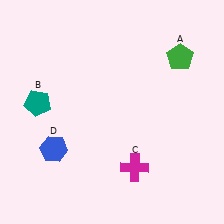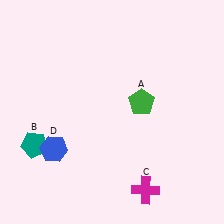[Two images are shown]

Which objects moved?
The objects that moved are: the green pentagon (A), the teal pentagon (B), the magenta cross (C).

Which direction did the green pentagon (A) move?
The green pentagon (A) moved down.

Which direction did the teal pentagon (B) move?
The teal pentagon (B) moved down.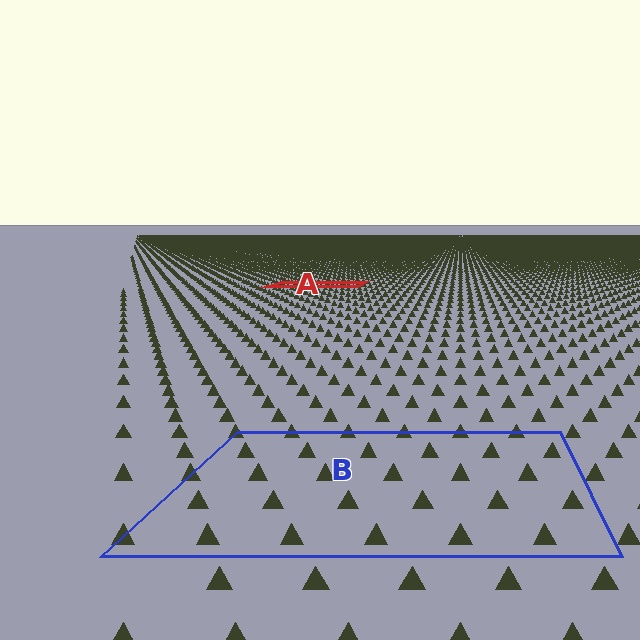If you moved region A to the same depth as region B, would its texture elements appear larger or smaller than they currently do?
They would appear larger. At a closer depth, the same texture elements are projected at a bigger on-screen size.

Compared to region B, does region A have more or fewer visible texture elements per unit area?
Region A has more texture elements per unit area — they are packed more densely because it is farther away.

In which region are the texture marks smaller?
The texture marks are smaller in region A, because it is farther away.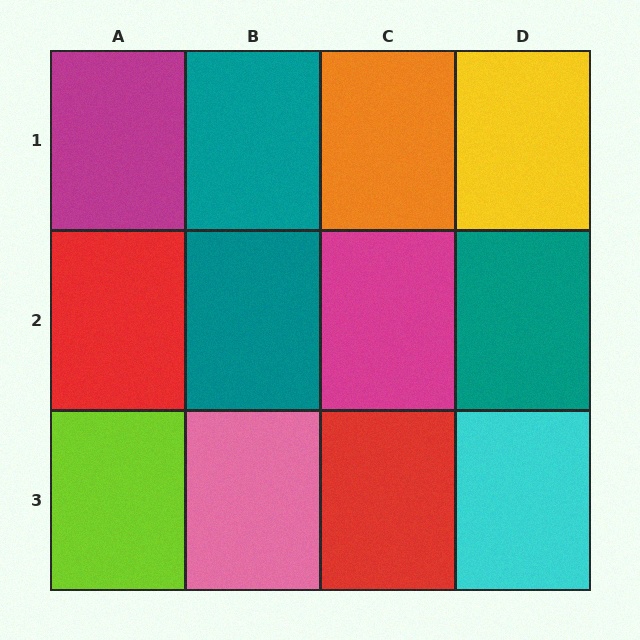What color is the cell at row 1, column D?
Yellow.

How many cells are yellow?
1 cell is yellow.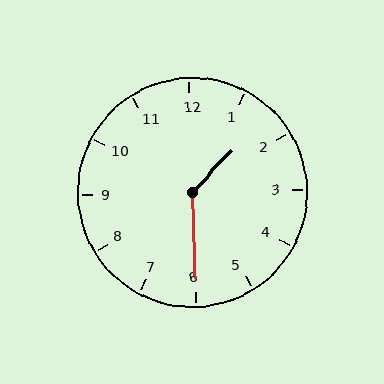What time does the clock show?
1:30.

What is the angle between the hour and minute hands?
Approximately 135 degrees.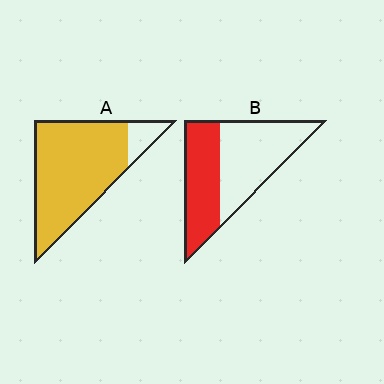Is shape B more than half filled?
No.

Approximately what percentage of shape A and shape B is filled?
A is approximately 90% and B is approximately 45%.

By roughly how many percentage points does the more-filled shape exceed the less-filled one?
By roughly 45 percentage points (A over B).